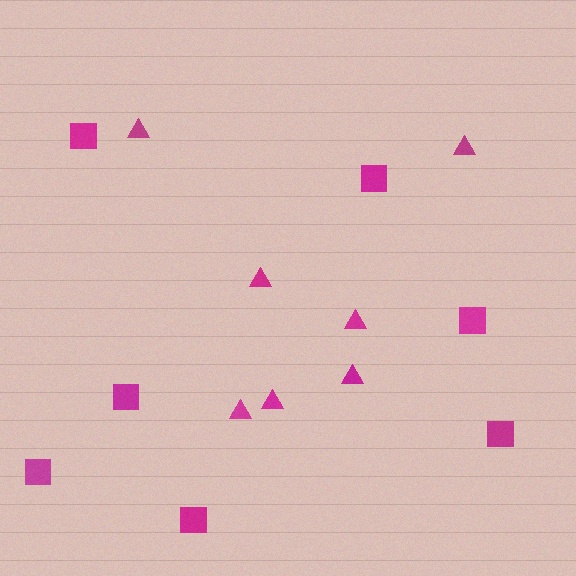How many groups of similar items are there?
There are 2 groups: one group of squares (7) and one group of triangles (7).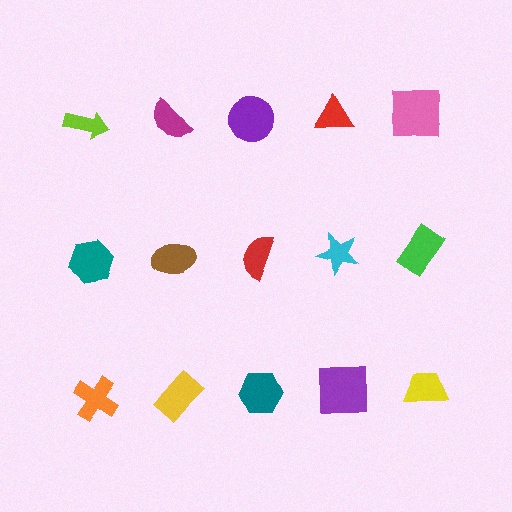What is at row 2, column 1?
A teal hexagon.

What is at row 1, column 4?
A red triangle.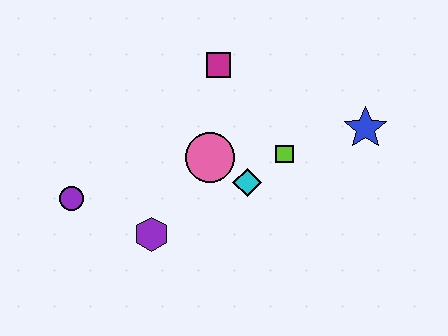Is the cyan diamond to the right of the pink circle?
Yes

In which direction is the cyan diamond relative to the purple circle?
The cyan diamond is to the right of the purple circle.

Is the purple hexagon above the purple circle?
No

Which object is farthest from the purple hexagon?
The blue star is farthest from the purple hexagon.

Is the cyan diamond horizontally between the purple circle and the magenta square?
No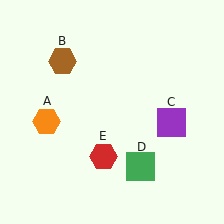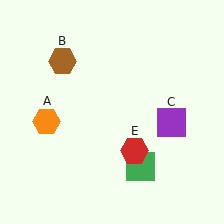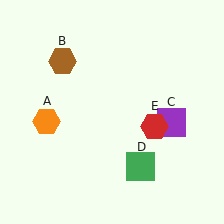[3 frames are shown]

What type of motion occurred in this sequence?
The red hexagon (object E) rotated counterclockwise around the center of the scene.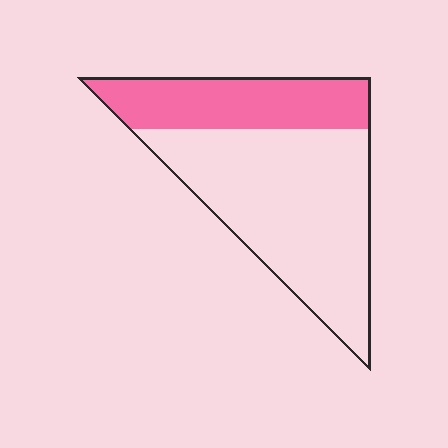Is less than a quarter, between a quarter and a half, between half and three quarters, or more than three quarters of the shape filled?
Between a quarter and a half.